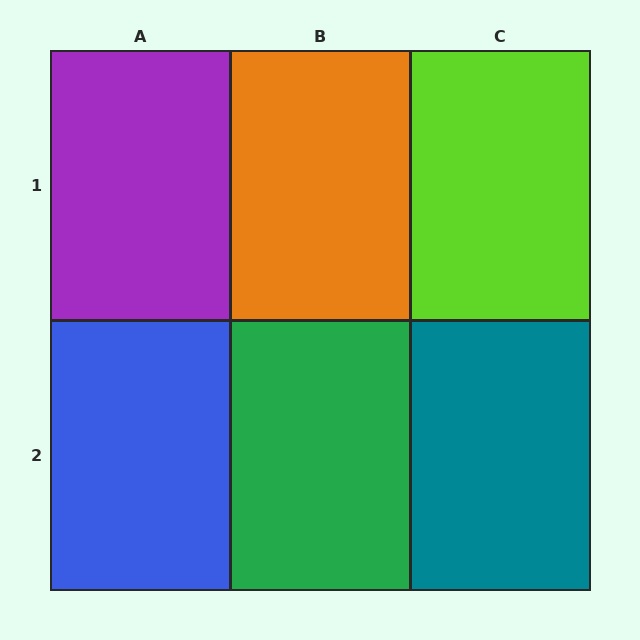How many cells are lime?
1 cell is lime.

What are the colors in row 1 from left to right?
Purple, orange, lime.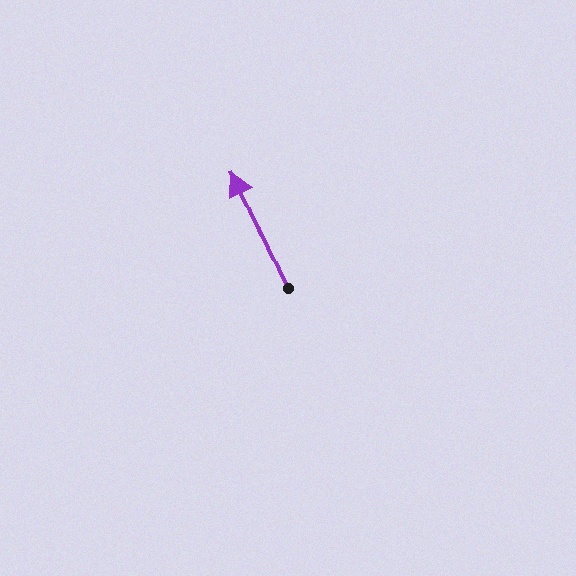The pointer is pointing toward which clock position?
Roughly 11 o'clock.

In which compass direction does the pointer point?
Northwest.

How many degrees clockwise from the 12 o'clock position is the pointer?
Approximately 335 degrees.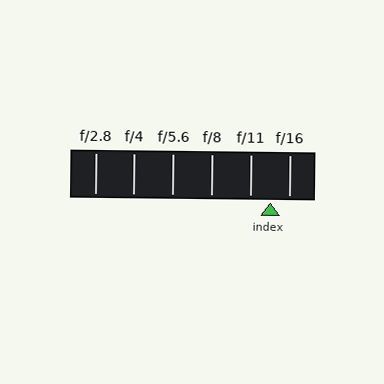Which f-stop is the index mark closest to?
The index mark is closest to f/16.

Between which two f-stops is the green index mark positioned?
The index mark is between f/11 and f/16.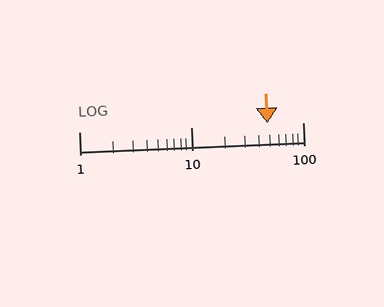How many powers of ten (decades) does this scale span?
The scale spans 2 decades, from 1 to 100.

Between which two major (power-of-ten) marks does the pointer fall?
The pointer is between 10 and 100.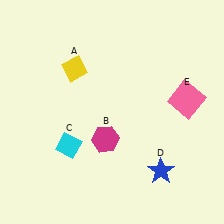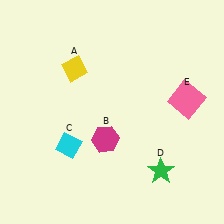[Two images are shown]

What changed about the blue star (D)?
In Image 1, D is blue. In Image 2, it changed to green.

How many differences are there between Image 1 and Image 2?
There is 1 difference between the two images.